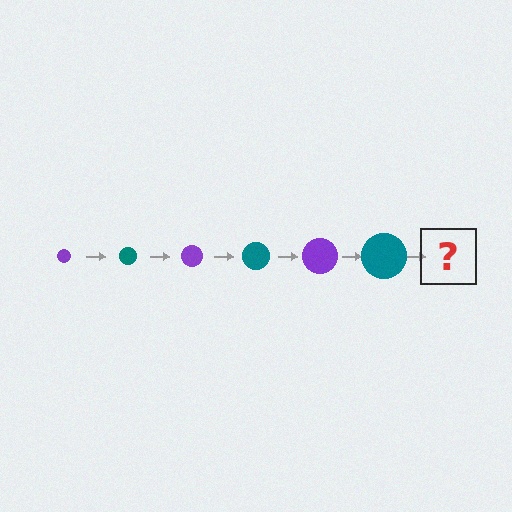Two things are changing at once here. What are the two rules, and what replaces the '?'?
The two rules are that the circle grows larger each step and the color cycles through purple and teal. The '?' should be a purple circle, larger than the previous one.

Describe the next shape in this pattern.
It should be a purple circle, larger than the previous one.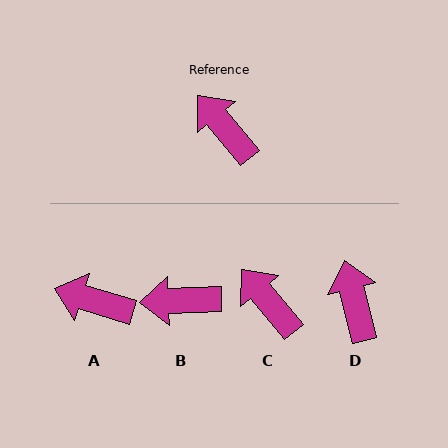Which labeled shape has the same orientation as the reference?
C.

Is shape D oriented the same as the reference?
No, it is off by about 26 degrees.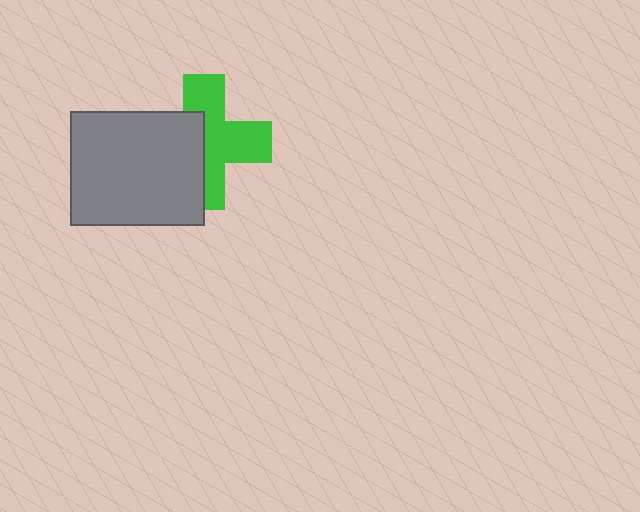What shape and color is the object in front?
The object in front is a gray rectangle.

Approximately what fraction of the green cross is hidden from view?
Roughly 43% of the green cross is hidden behind the gray rectangle.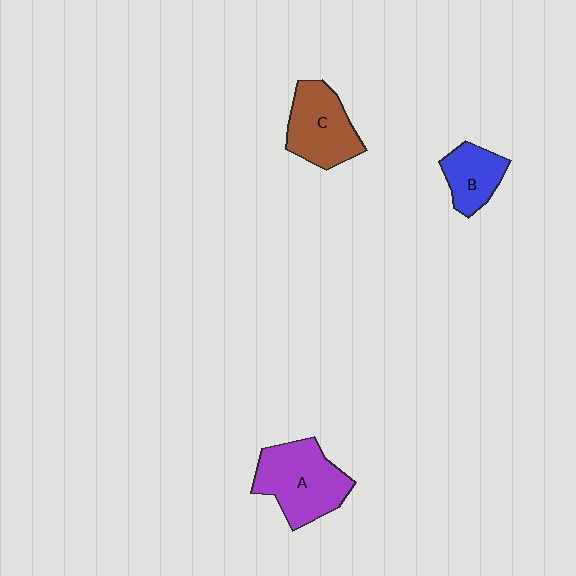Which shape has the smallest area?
Shape B (blue).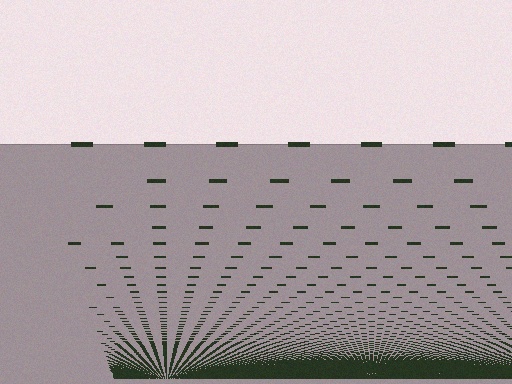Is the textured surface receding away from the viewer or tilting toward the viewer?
The surface appears to tilt toward the viewer. Texture elements get larger and sparser toward the top.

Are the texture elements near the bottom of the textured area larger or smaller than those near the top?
Smaller. The gradient is inverted — elements near the bottom are smaller and denser.